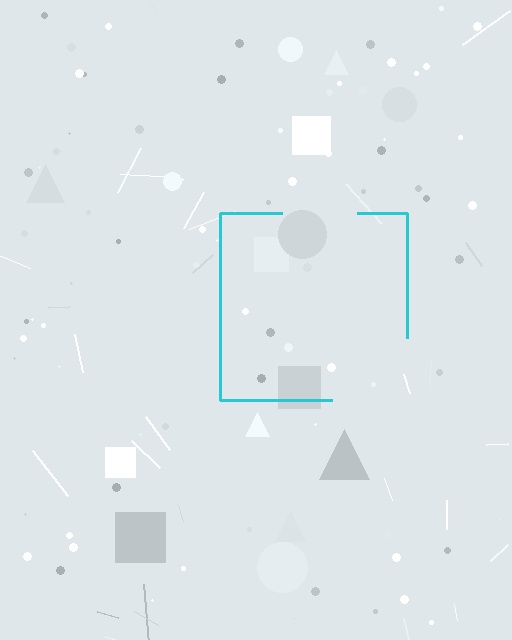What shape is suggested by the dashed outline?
The dashed outline suggests a square.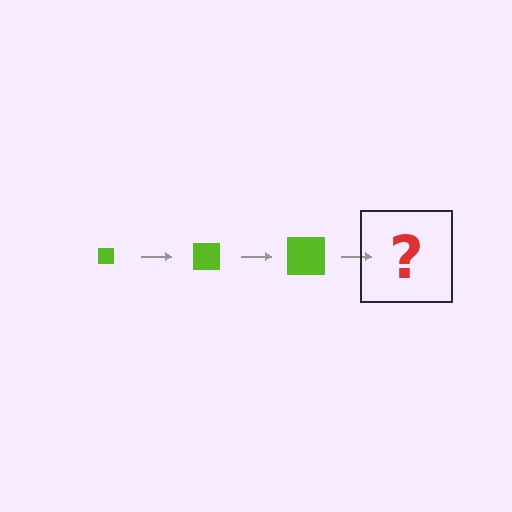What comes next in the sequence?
The next element should be a lime square, larger than the previous one.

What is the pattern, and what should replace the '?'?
The pattern is that the square gets progressively larger each step. The '?' should be a lime square, larger than the previous one.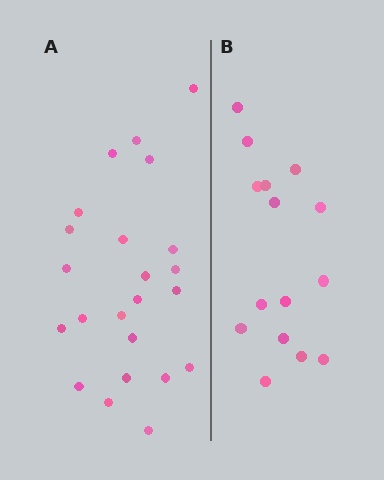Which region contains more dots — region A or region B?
Region A (the left region) has more dots.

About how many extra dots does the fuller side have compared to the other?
Region A has roughly 8 or so more dots than region B.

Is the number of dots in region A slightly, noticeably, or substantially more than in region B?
Region A has substantially more. The ratio is roughly 1.5 to 1.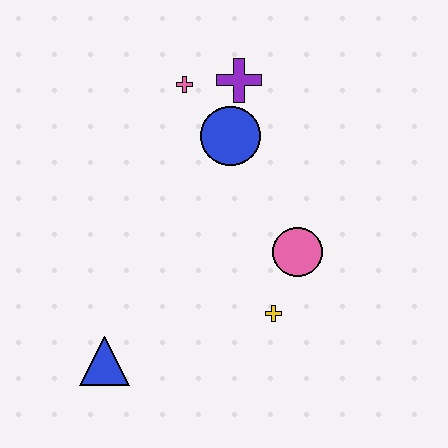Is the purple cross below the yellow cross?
No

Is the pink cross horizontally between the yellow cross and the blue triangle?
Yes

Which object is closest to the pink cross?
The purple cross is closest to the pink cross.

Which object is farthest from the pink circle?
The blue triangle is farthest from the pink circle.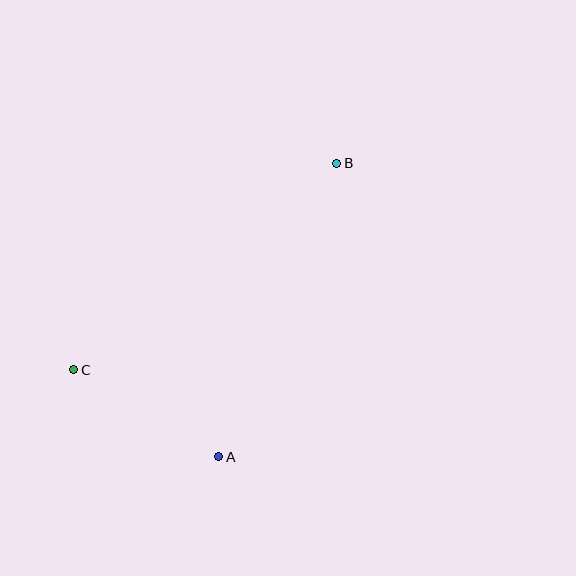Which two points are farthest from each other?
Points B and C are farthest from each other.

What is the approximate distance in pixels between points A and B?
The distance between A and B is approximately 316 pixels.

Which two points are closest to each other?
Points A and C are closest to each other.